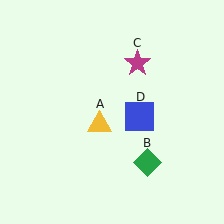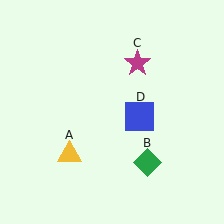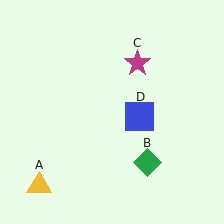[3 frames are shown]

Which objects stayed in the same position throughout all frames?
Green diamond (object B) and magenta star (object C) and blue square (object D) remained stationary.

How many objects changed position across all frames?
1 object changed position: yellow triangle (object A).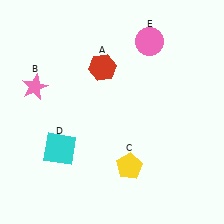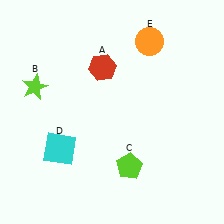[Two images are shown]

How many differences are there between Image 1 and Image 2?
There are 3 differences between the two images.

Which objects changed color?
B changed from pink to lime. C changed from yellow to lime. E changed from pink to orange.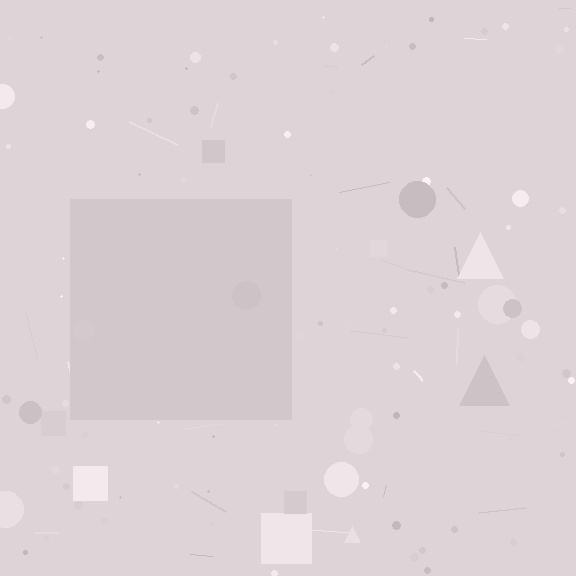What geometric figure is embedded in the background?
A square is embedded in the background.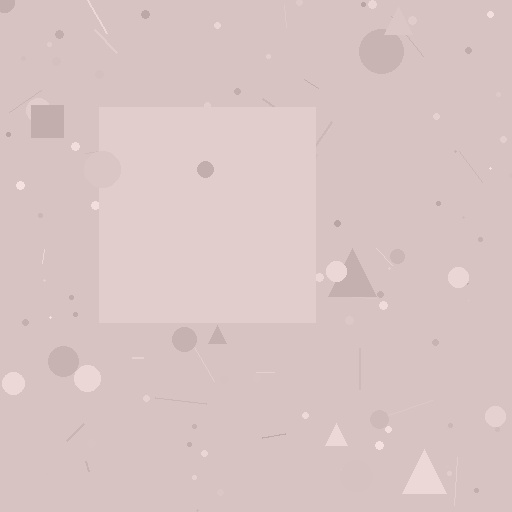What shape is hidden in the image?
A square is hidden in the image.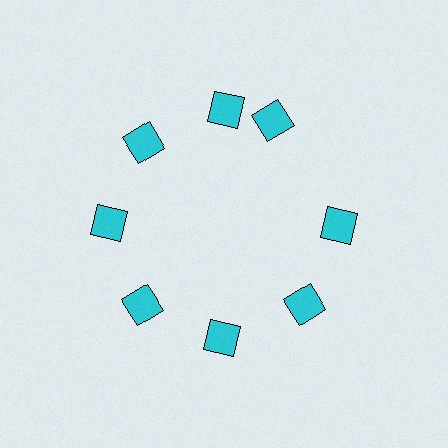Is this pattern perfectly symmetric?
No. The 8 cyan diamonds are arranged in a ring, but one element near the 2 o'clock position is rotated out of alignment along the ring, breaking the 8-fold rotational symmetry.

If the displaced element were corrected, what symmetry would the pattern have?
It would have 8-fold rotational symmetry — the pattern would map onto itself every 45 degrees.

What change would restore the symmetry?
The symmetry would be restored by rotating it back into even spacing with its neighbors so that all 8 diamonds sit at equal angles and equal distance from the center.